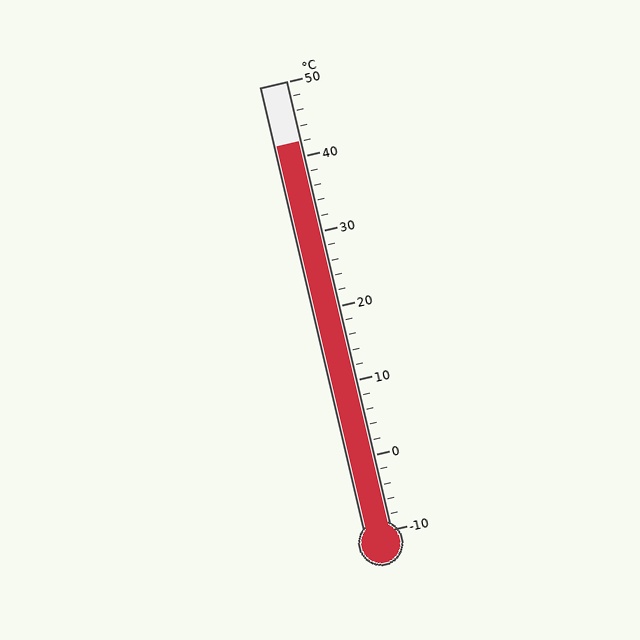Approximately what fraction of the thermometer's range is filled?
The thermometer is filled to approximately 85% of its range.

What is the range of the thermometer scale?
The thermometer scale ranges from -10°C to 50°C.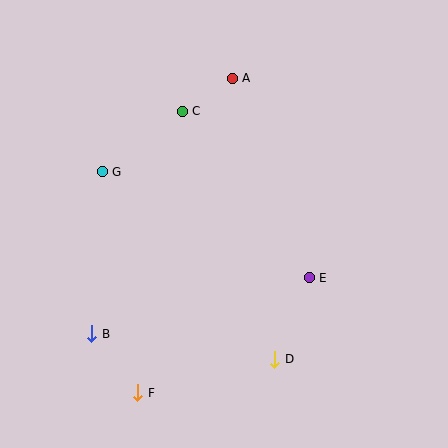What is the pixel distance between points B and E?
The distance between B and E is 225 pixels.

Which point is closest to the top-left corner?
Point G is closest to the top-left corner.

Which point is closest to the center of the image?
Point E at (309, 278) is closest to the center.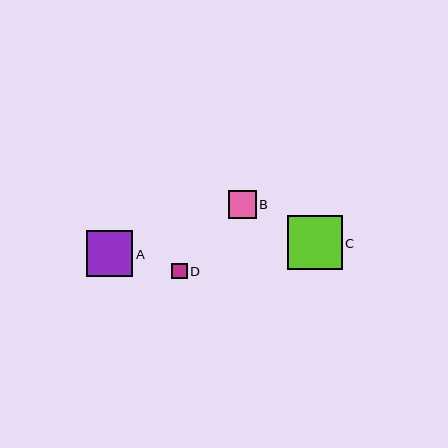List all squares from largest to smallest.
From largest to smallest: C, A, B, D.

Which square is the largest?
Square C is the largest with a size of approximately 54 pixels.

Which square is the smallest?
Square D is the smallest with a size of approximately 15 pixels.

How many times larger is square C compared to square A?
Square C is approximately 1.2 times the size of square A.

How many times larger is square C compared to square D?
Square C is approximately 3.6 times the size of square D.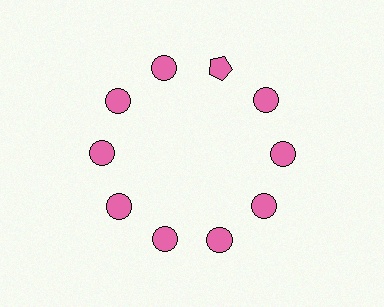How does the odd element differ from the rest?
It has a different shape: pentagon instead of circle.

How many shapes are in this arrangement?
There are 10 shapes arranged in a ring pattern.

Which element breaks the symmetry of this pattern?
The pink pentagon at roughly the 1 o'clock position breaks the symmetry. All other shapes are pink circles.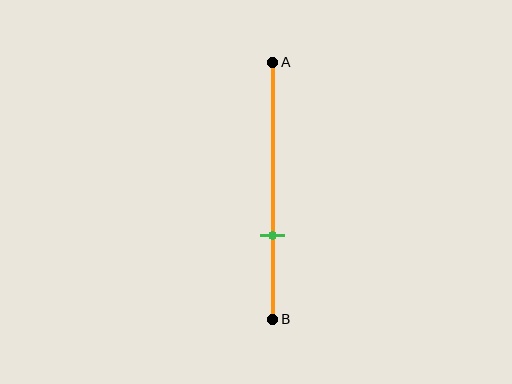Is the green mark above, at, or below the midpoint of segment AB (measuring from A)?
The green mark is below the midpoint of segment AB.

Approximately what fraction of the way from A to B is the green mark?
The green mark is approximately 65% of the way from A to B.